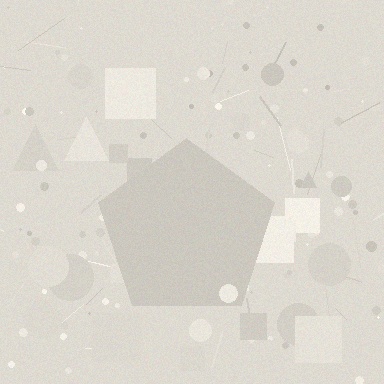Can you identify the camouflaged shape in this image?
The camouflaged shape is a pentagon.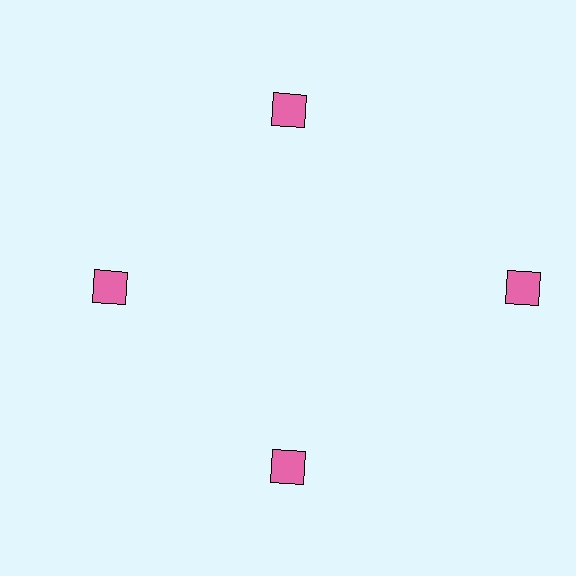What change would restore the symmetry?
The symmetry would be restored by moving it inward, back onto the ring so that all 4 diamonds sit at equal angles and equal distance from the center.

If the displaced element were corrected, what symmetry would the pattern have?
It would have 4-fold rotational symmetry — the pattern would map onto itself every 90 degrees.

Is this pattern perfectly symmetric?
No. The 4 pink diamonds are arranged in a ring, but one element near the 3 o'clock position is pushed outward from the center, breaking the 4-fold rotational symmetry.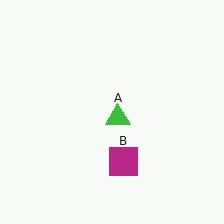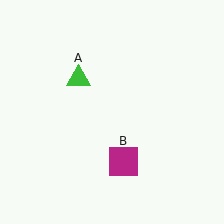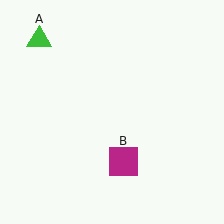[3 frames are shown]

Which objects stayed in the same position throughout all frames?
Magenta square (object B) remained stationary.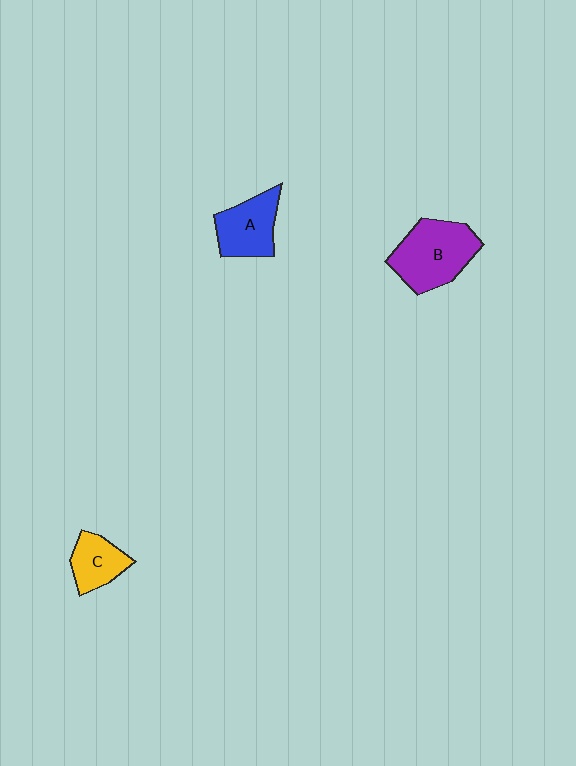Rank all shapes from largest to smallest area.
From largest to smallest: B (purple), A (blue), C (yellow).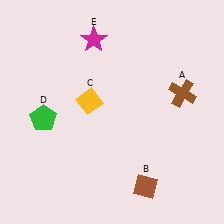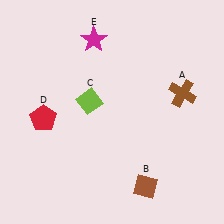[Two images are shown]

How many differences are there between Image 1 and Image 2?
There are 2 differences between the two images.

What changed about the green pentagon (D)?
In Image 1, D is green. In Image 2, it changed to red.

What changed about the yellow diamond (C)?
In Image 1, C is yellow. In Image 2, it changed to lime.